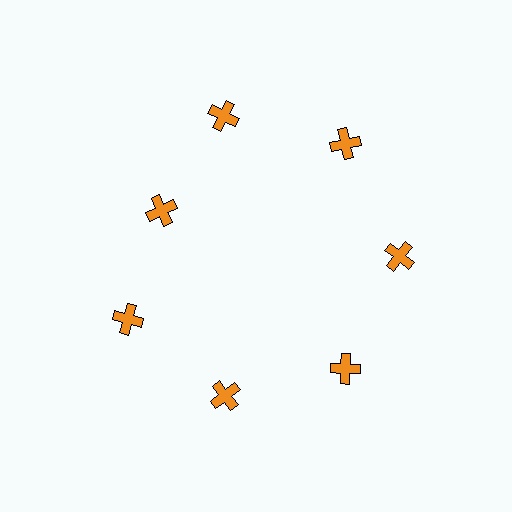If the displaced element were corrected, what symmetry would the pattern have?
It would have 7-fold rotational symmetry — the pattern would map onto itself every 51 degrees.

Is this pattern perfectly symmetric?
No. The 7 orange crosses are arranged in a ring, but one element near the 10 o'clock position is pulled inward toward the center, breaking the 7-fold rotational symmetry.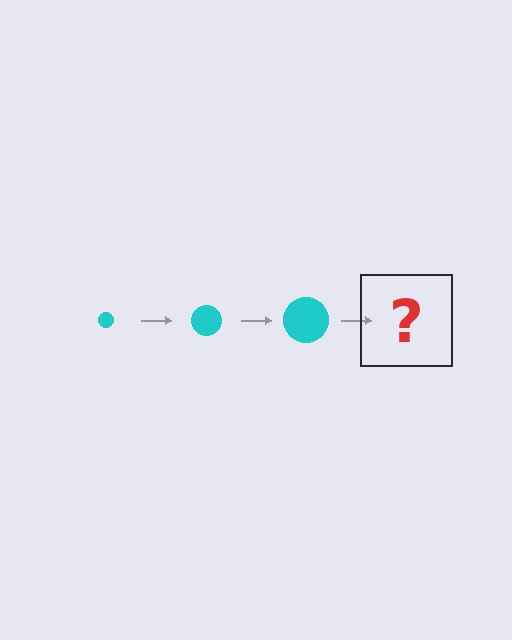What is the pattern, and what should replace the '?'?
The pattern is that the circle gets progressively larger each step. The '?' should be a cyan circle, larger than the previous one.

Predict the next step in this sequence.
The next step is a cyan circle, larger than the previous one.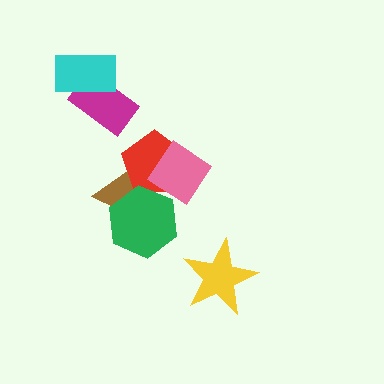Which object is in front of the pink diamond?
The green hexagon is in front of the pink diamond.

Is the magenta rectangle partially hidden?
Yes, it is partially covered by another shape.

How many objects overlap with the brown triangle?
3 objects overlap with the brown triangle.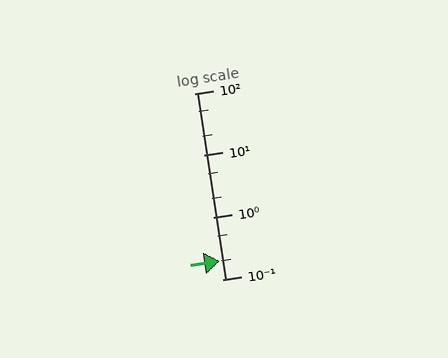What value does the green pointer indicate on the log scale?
The pointer indicates approximately 0.2.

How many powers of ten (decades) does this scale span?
The scale spans 3 decades, from 0.1 to 100.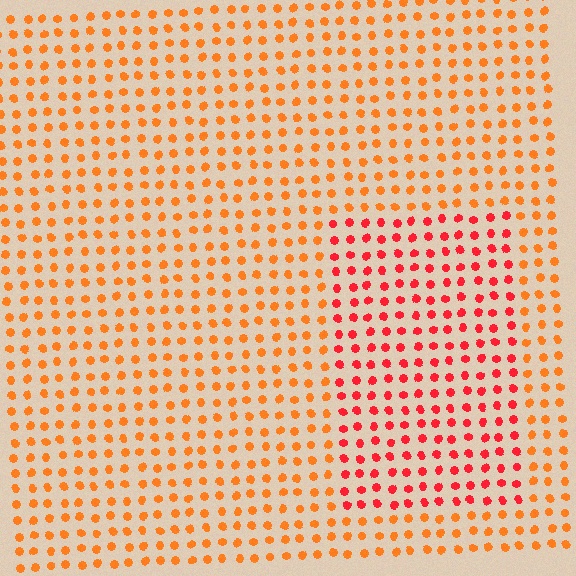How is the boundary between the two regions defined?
The boundary is defined purely by a slight shift in hue (about 31 degrees). Spacing, size, and orientation are identical on both sides.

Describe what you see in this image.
The image is filled with small orange elements in a uniform arrangement. A rectangle-shaped region is visible where the elements are tinted to a slightly different hue, forming a subtle color boundary.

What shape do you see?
I see a rectangle.